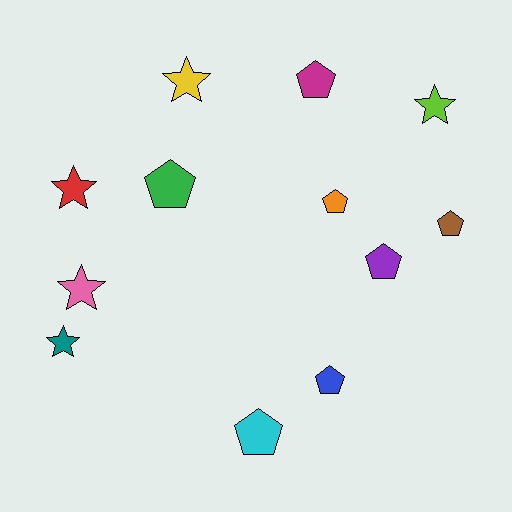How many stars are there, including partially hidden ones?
There are 5 stars.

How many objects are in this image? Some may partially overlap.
There are 12 objects.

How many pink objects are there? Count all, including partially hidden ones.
There is 1 pink object.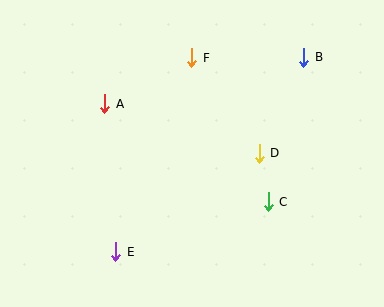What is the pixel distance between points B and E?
The distance between B and E is 270 pixels.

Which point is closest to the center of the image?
Point D at (259, 153) is closest to the center.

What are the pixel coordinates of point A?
Point A is at (105, 104).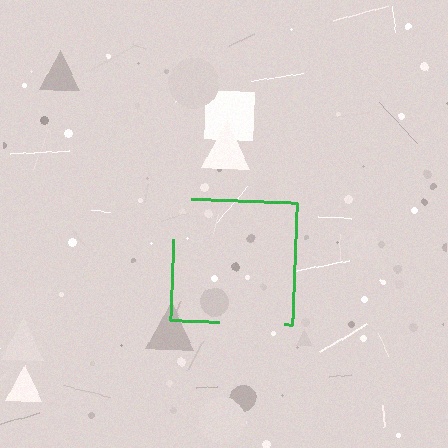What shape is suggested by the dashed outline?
The dashed outline suggests a square.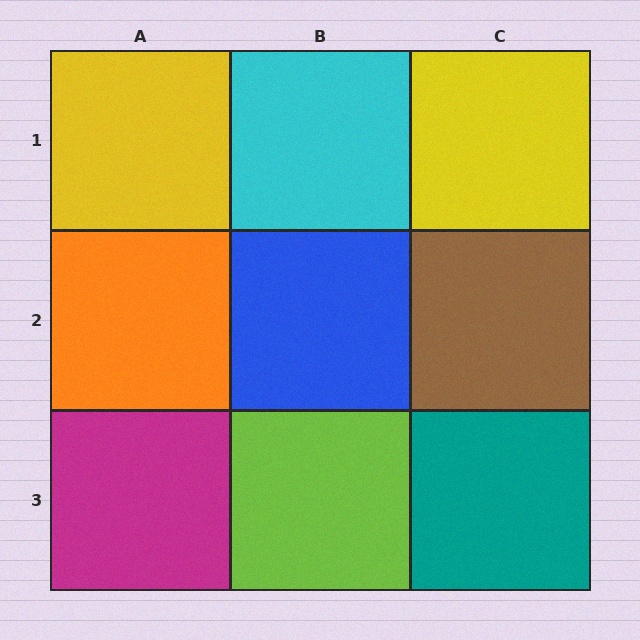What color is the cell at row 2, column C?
Brown.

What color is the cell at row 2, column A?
Orange.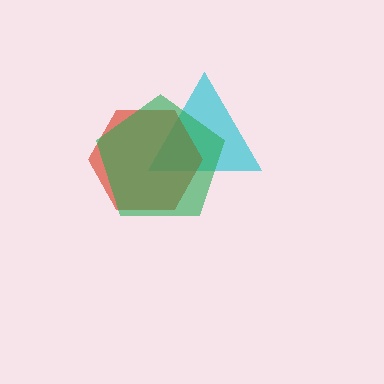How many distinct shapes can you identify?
There are 3 distinct shapes: a cyan triangle, a red hexagon, a green pentagon.